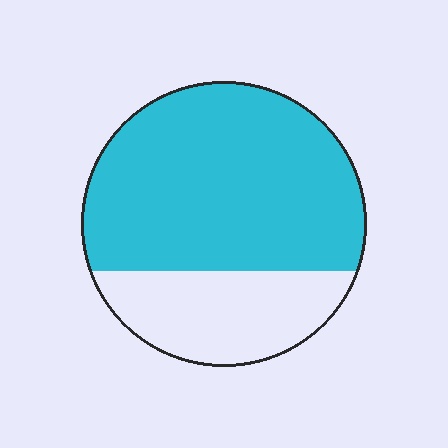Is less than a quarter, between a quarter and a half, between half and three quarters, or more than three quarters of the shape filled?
Between half and three quarters.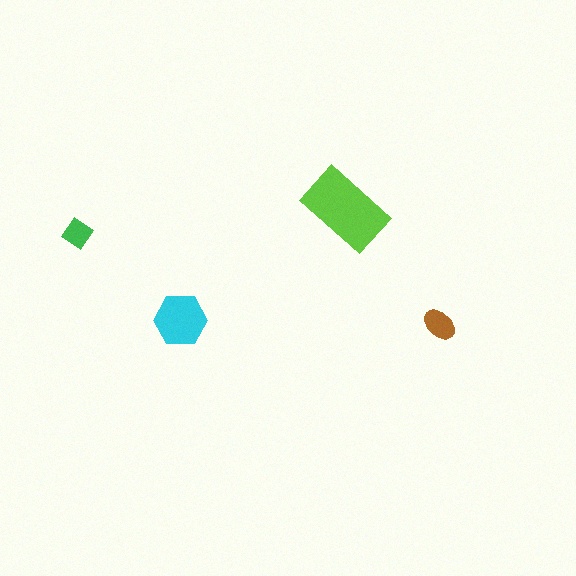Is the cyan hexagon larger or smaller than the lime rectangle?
Smaller.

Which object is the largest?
The lime rectangle.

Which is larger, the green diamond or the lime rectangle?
The lime rectangle.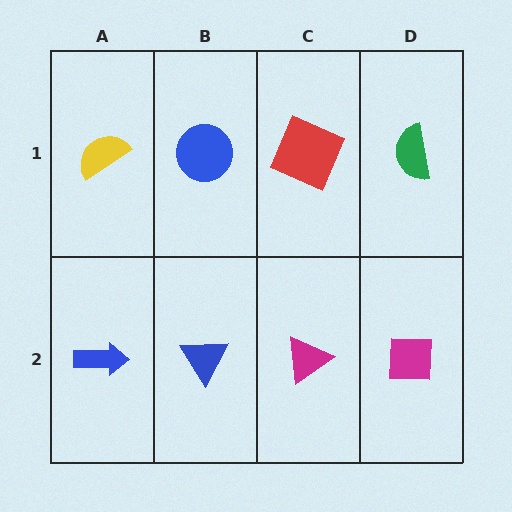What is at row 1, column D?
A green semicircle.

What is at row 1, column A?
A yellow semicircle.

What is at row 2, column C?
A magenta triangle.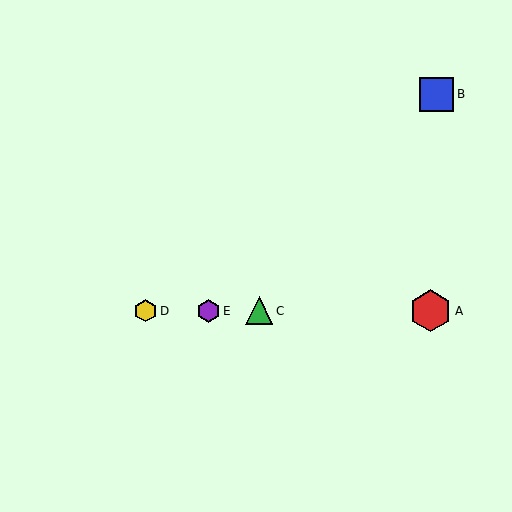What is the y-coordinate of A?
Object A is at y≈311.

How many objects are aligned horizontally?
4 objects (A, C, D, E) are aligned horizontally.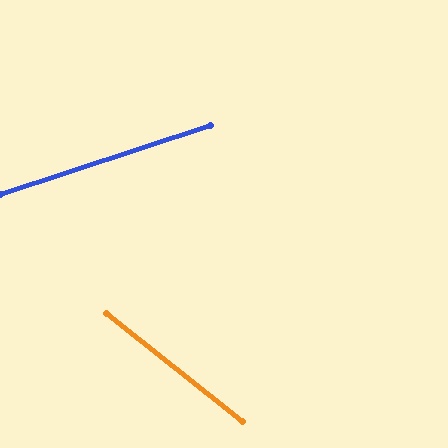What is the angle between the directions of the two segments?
Approximately 56 degrees.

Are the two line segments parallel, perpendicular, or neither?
Neither parallel nor perpendicular — they differ by about 56°.